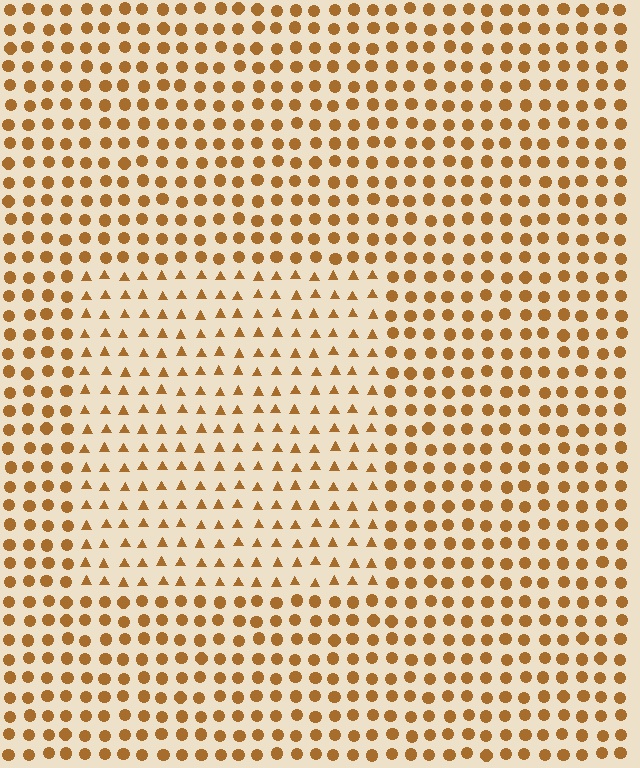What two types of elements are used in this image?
The image uses triangles inside the rectangle region and circles outside it.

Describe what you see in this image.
The image is filled with small brown elements arranged in a uniform grid. A rectangle-shaped region contains triangles, while the surrounding area contains circles. The boundary is defined purely by the change in element shape.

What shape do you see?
I see a rectangle.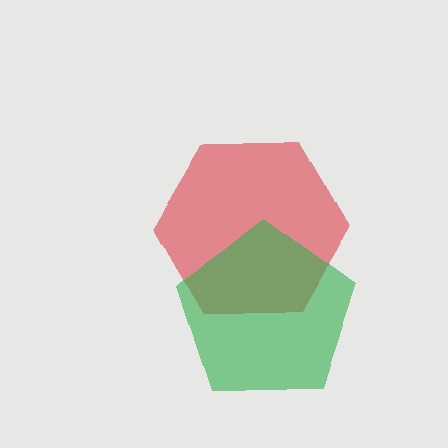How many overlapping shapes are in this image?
There are 2 overlapping shapes in the image.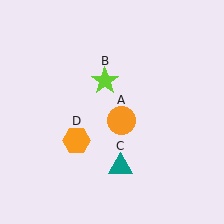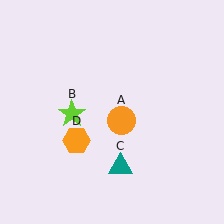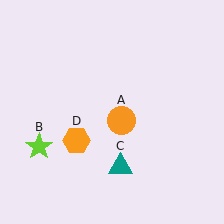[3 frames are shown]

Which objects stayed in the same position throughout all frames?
Orange circle (object A) and teal triangle (object C) and orange hexagon (object D) remained stationary.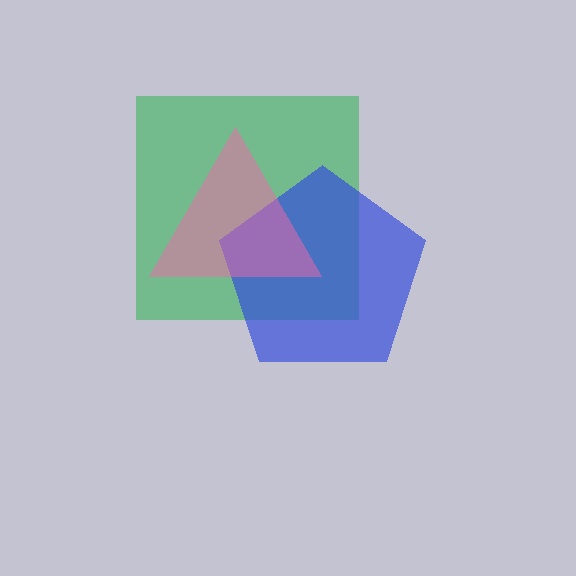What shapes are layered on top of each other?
The layered shapes are: a green square, a blue pentagon, a pink triangle.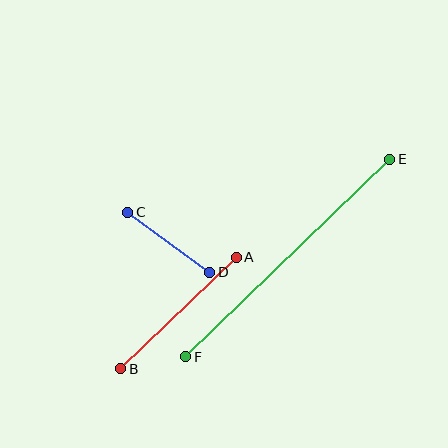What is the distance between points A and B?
The distance is approximately 161 pixels.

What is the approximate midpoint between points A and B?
The midpoint is at approximately (179, 313) pixels.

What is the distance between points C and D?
The distance is approximately 102 pixels.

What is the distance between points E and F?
The distance is approximately 284 pixels.